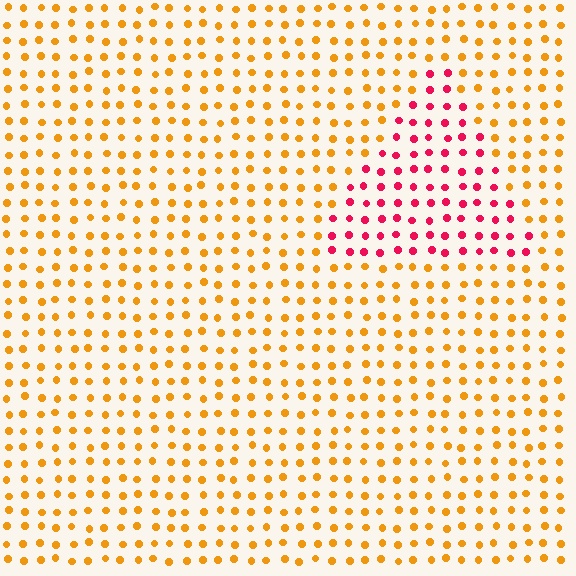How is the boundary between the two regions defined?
The boundary is defined purely by a slight shift in hue (about 56 degrees). Spacing, size, and orientation are identical on both sides.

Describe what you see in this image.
The image is filled with small orange elements in a uniform arrangement. A triangle-shaped region is visible where the elements are tinted to a slightly different hue, forming a subtle color boundary.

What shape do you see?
I see a triangle.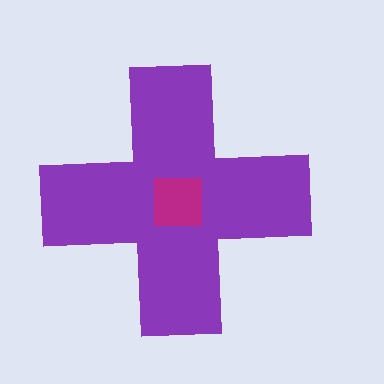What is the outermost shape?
The purple cross.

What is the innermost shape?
The magenta square.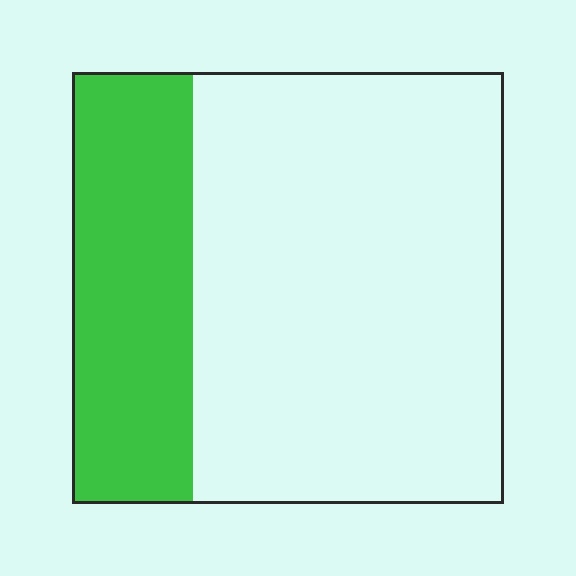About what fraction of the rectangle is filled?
About one quarter (1/4).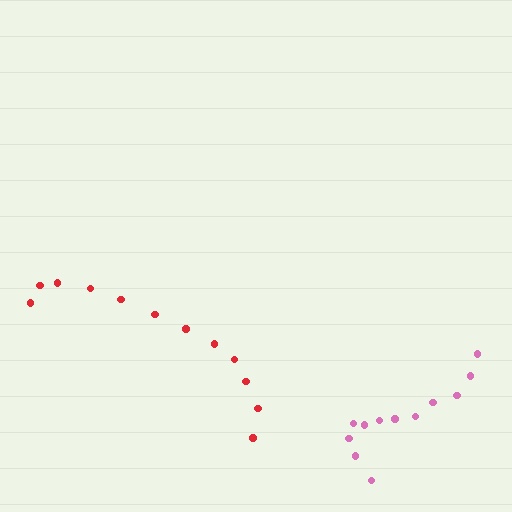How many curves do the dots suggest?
There are 2 distinct paths.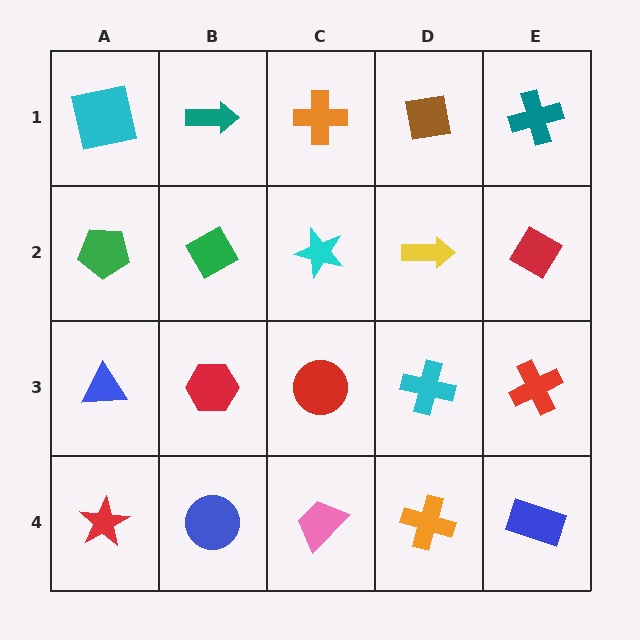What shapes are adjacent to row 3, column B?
A green diamond (row 2, column B), a blue circle (row 4, column B), a blue triangle (row 3, column A), a red circle (row 3, column C).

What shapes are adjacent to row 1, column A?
A green pentagon (row 2, column A), a teal arrow (row 1, column B).